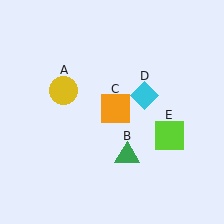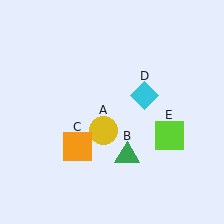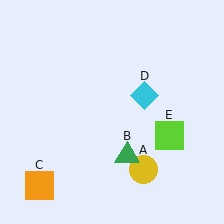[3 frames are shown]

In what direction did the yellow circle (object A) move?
The yellow circle (object A) moved down and to the right.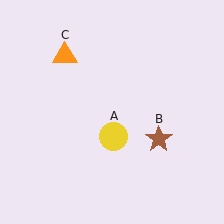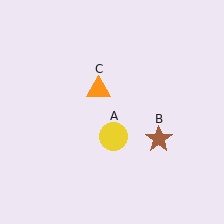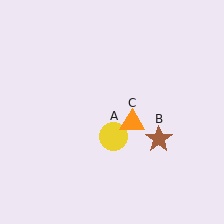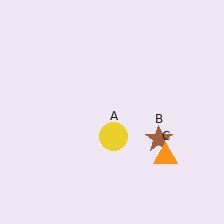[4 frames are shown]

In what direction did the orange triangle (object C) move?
The orange triangle (object C) moved down and to the right.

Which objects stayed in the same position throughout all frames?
Yellow circle (object A) and brown star (object B) remained stationary.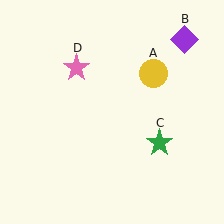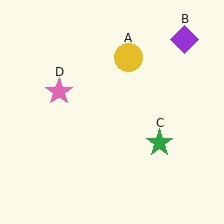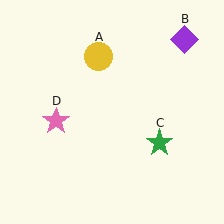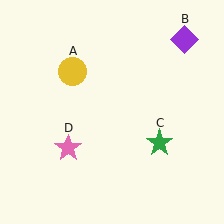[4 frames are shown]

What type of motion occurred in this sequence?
The yellow circle (object A), pink star (object D) rotated counterclockwise around the center of the scene.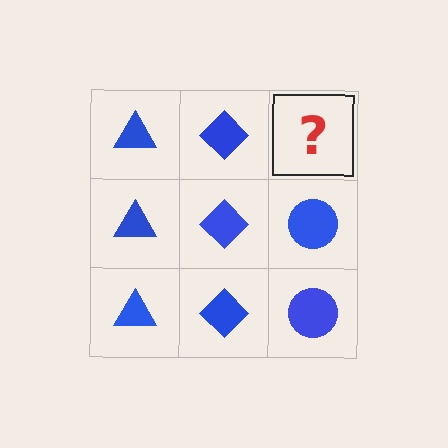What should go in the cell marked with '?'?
The missing cell should contain a blue circle.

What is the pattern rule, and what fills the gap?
The rule is that each column has a consistent shape. The gap should be filled with a blue circle.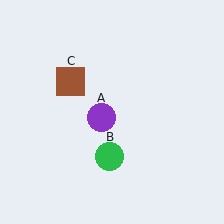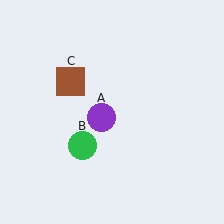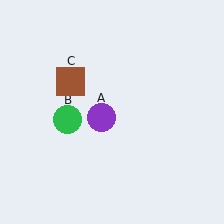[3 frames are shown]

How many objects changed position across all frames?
1 object changed position: green circle (object B).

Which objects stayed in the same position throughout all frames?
Purple circle (object A) and brown square (object C) remained stationary.